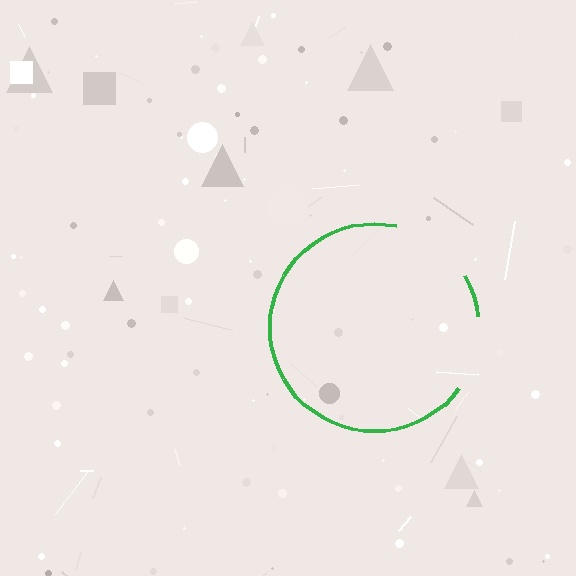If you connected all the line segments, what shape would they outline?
They would outline a circle.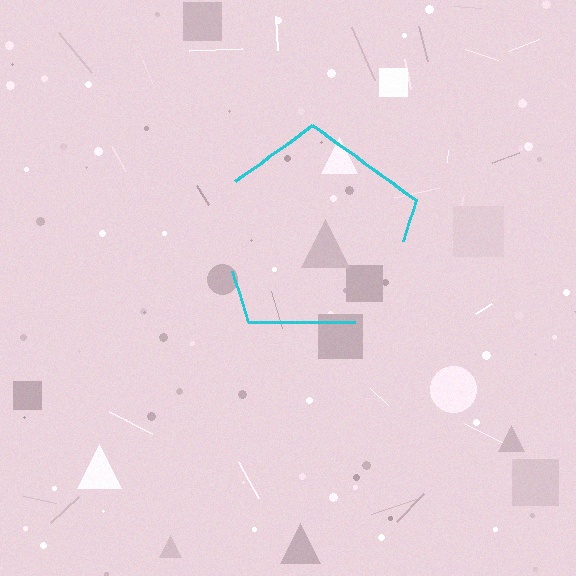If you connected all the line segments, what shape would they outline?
They would outline a pentagon.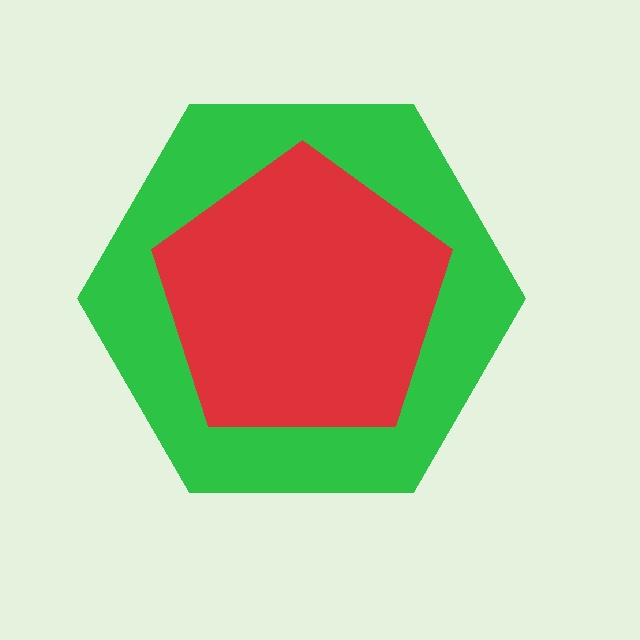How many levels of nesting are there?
2.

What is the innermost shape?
The red pentagon.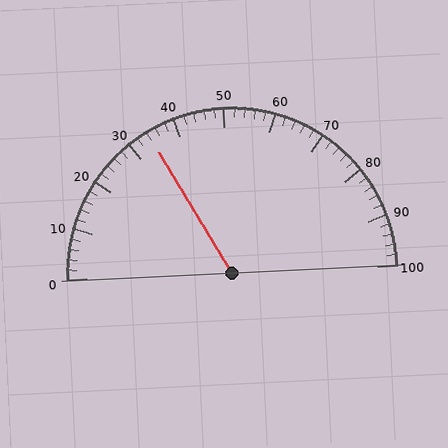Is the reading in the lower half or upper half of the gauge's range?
The reading is in the lower half of the range (0 to 100).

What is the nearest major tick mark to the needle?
The nearest major tick mark is 30.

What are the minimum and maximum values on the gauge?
The gauge ranges from 0 to 100.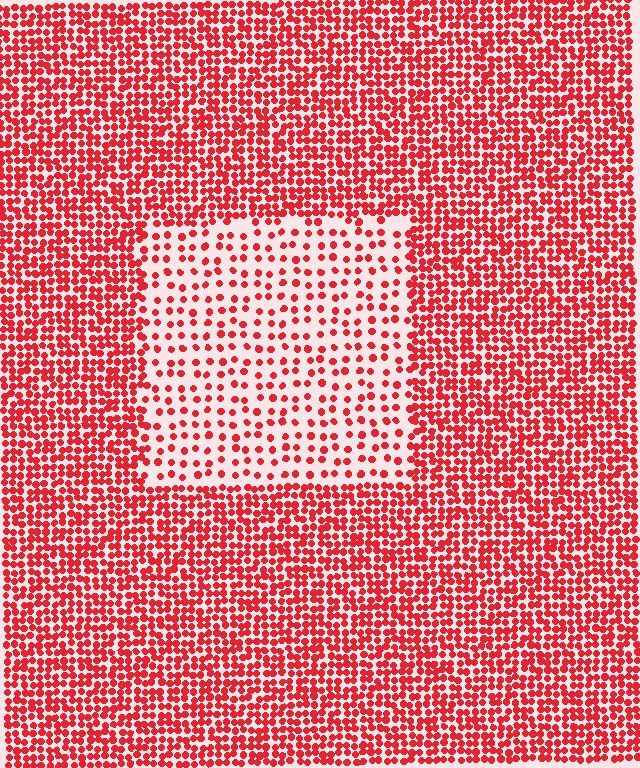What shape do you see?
I see a rectangle.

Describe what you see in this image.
The image contains small red elements arranged at two different densities. A rectangle-shaped region is visible where the elements are less densely packed than the surrounding area.